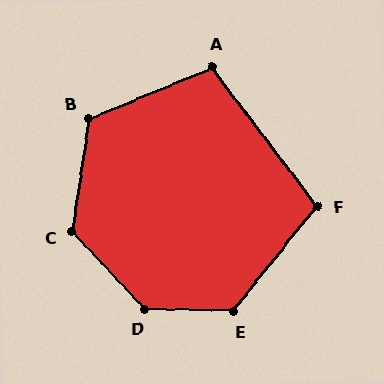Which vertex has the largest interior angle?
D, at approximately 135 degrees.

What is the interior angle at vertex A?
Approximately 105 degrees (obtuse).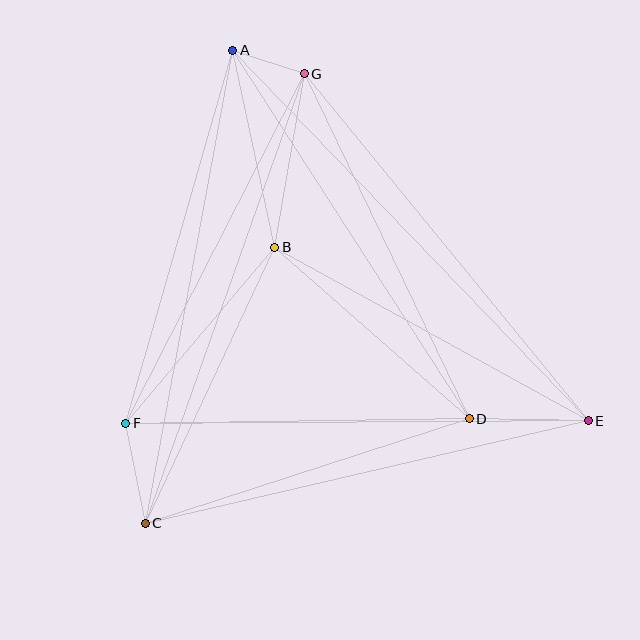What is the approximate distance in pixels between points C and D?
The distance between C and D is approximately 341 pixels.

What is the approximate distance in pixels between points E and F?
The distance between E and F is approximately 462 pixels.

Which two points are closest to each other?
Points A and G are closest to each other.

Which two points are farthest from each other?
Points A and E are farthest from each other.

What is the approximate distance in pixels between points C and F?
The distance between C and F is approximately 102 pixels.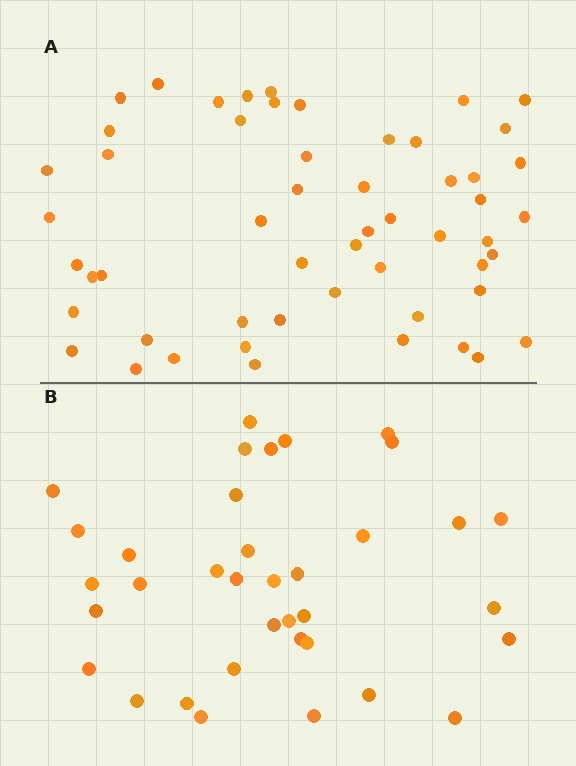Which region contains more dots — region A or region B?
Region A (the top region) has more dots.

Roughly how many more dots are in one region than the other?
Region A has approximately 20 more dots than region B.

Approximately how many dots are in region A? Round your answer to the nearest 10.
About 50 dots. (The exact count is 54, which rounds to 50.)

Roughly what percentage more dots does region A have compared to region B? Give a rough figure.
About 50% more.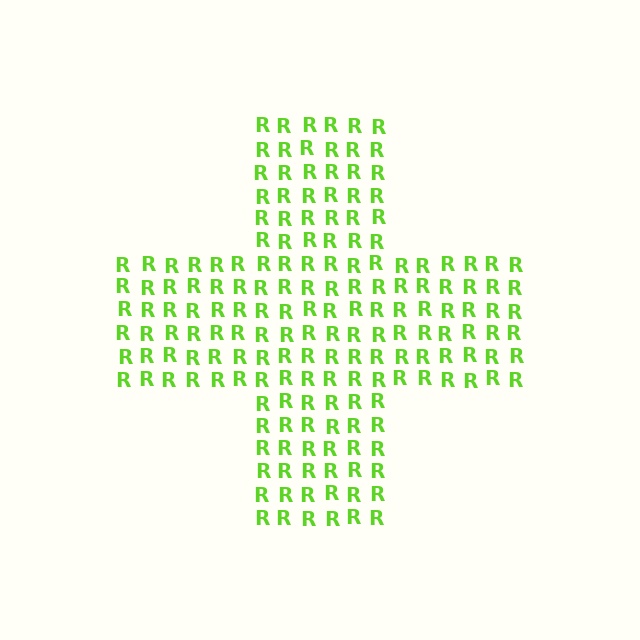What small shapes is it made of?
It is made of small letter R's.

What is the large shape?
The large shape is a cross.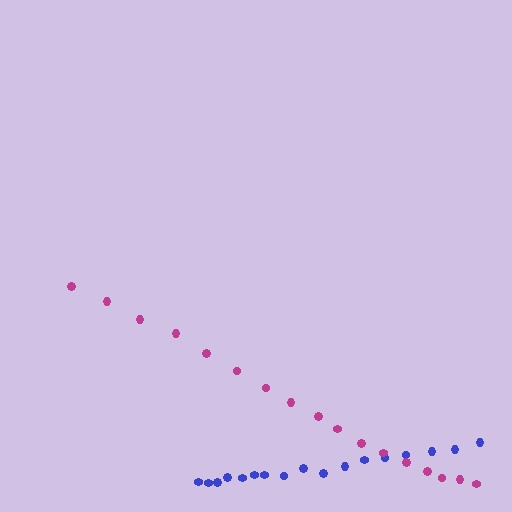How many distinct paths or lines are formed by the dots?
There are 2 distinct paths.